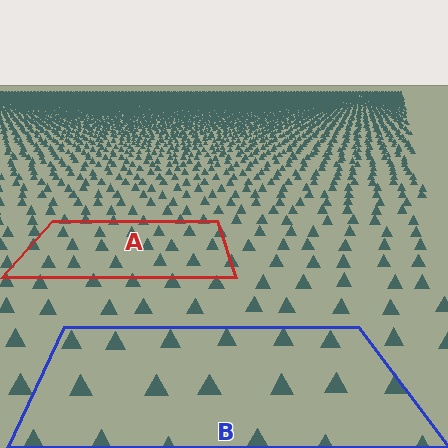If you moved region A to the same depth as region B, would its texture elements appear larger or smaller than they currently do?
They would appear larger. At a closer depth, the same texture elements are projected at a bigger on-screen size.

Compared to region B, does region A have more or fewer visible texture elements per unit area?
Region A has more texture elements per unit area — they are packed more densely because it is farther away.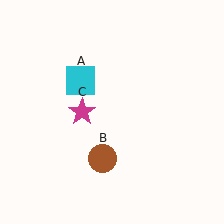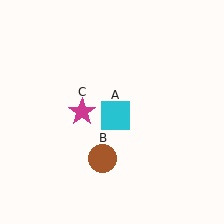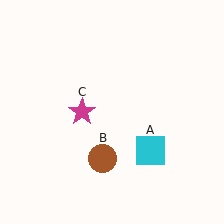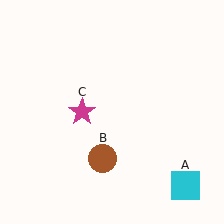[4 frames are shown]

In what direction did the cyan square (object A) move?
The cyan square (object A) moved down and to the right.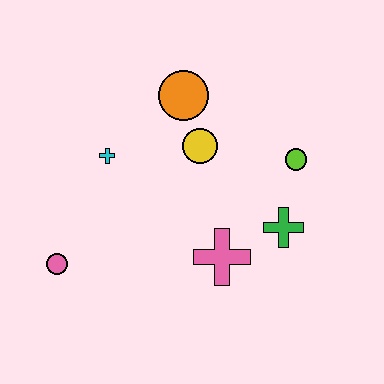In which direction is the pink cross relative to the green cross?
The pink cross is to the left of the green cross.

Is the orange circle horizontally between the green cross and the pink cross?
No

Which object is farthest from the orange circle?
The pink circle is farthest from the orange circle.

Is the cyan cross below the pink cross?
No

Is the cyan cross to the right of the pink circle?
Yes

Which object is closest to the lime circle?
The green cross is closest to the lime circle.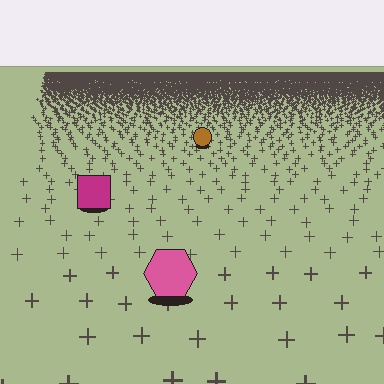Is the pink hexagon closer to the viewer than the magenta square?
Yes. The pink hexagon is closer — you can tell from the texture gradient: the ground texture is coarser near it.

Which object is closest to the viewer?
The pink hexagon is closest. The texture marks near it are larger and more spread out.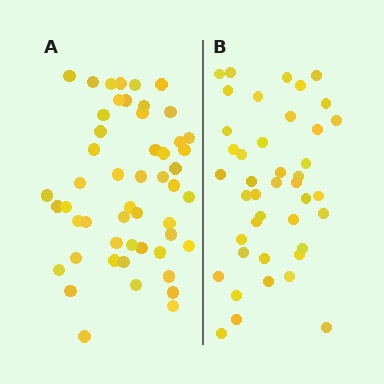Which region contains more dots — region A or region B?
Region A (the left region) has more dots.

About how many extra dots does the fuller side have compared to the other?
Region A has roughly 8 or so more dots than region B.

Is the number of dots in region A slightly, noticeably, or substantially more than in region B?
Region A has only slightly more — the two regions are fairly close. The ratio is roughly 1.2 to 1.